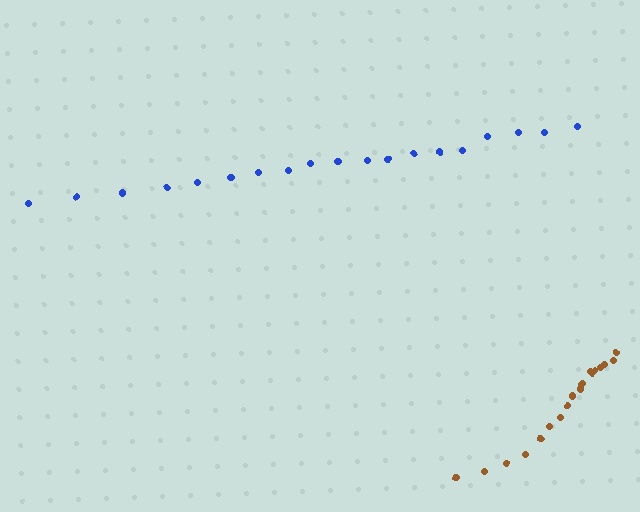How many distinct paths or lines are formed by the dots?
There are 2 distinct paths.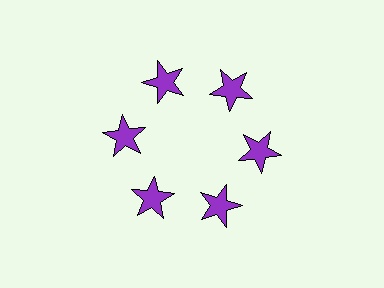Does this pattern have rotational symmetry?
Yes, this pattern has 6-fold rotational symmetry. It looks the same after rotating 60 degrees around the center.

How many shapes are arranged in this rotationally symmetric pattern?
There are 6 shapes, arranged in 6 groups of 1.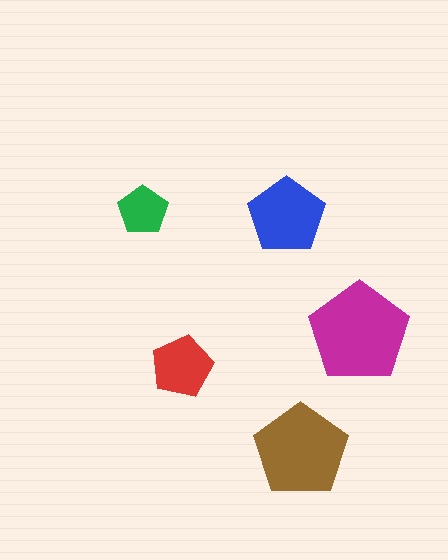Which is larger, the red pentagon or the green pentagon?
The red one.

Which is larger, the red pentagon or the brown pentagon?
The brown one.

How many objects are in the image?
There are 5 objects in the image.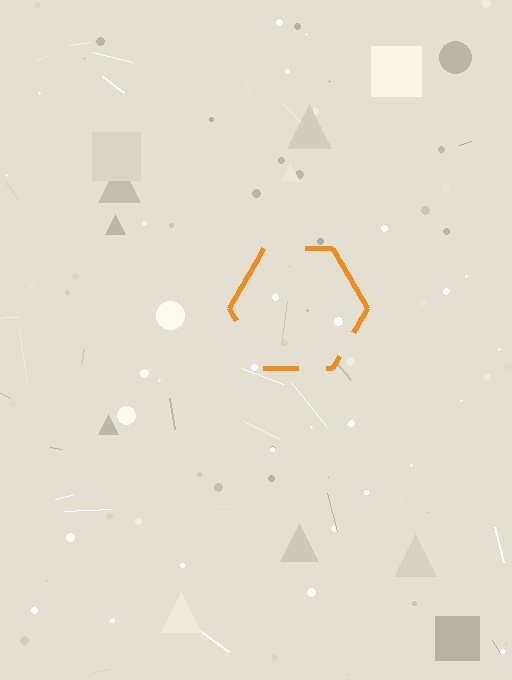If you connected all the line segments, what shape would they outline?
They would outline a hexagon.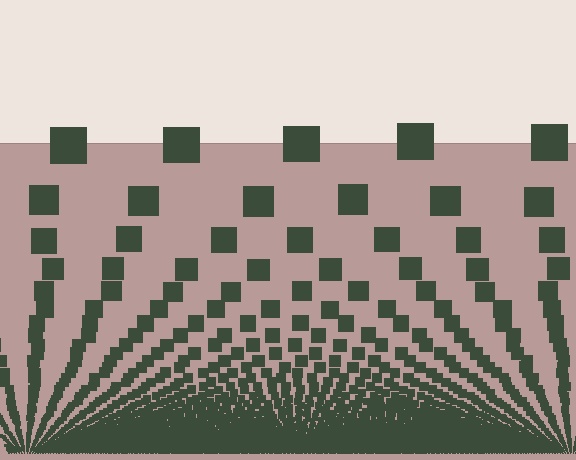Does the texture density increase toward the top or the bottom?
Density increases toward the bottom.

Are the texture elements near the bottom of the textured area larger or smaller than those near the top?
Smaller. The gradient is inverted — elements near the bottom are smaller and denser.